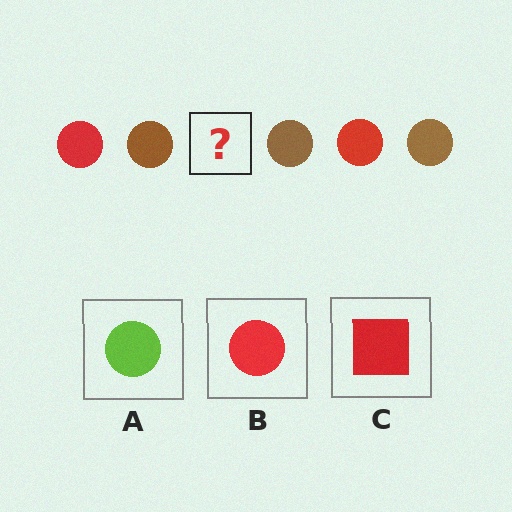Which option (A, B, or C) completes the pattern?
B.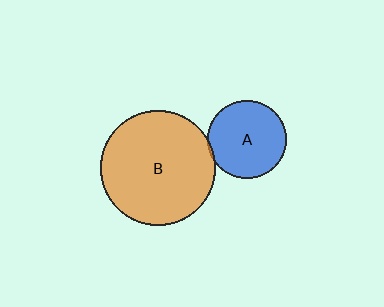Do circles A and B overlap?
Yes.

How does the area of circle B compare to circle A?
Approximately 2.1 times.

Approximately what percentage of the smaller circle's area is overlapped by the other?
Approximately 5%.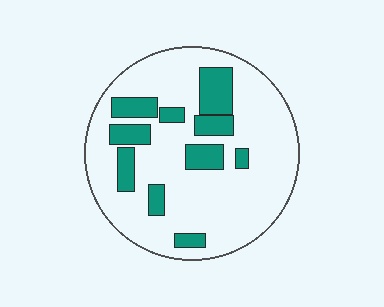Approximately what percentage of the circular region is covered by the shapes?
Approximately 20%.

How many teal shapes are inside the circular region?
10.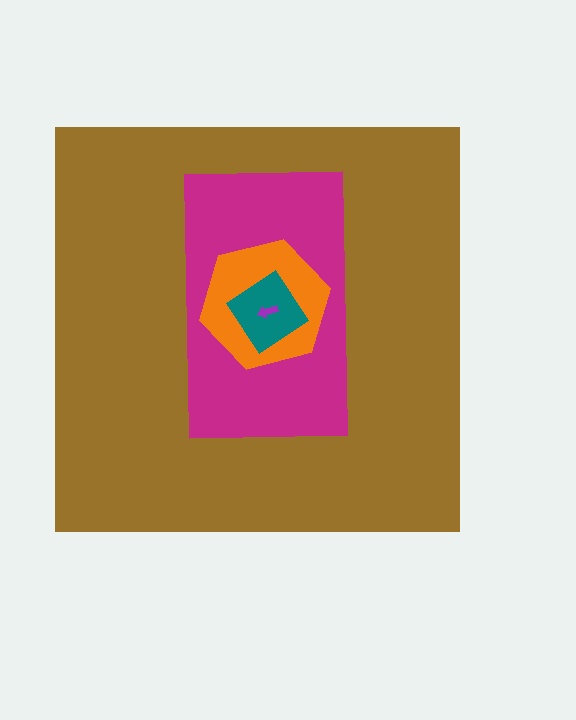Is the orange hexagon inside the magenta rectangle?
Yes.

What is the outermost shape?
The brown square.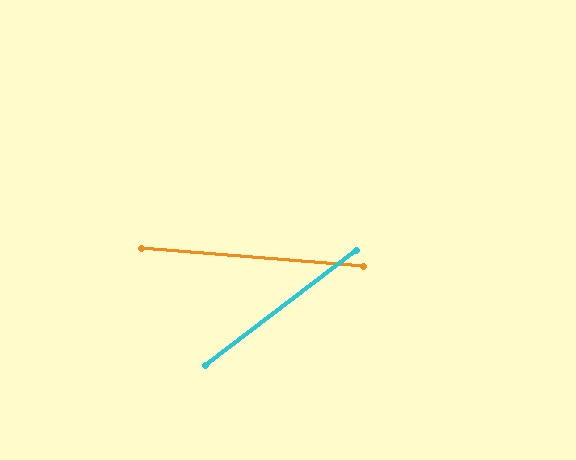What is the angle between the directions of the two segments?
Approximately 42 degrees.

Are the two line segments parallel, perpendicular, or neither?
Neither parallel nor perpendicular — they differ by about 42°.